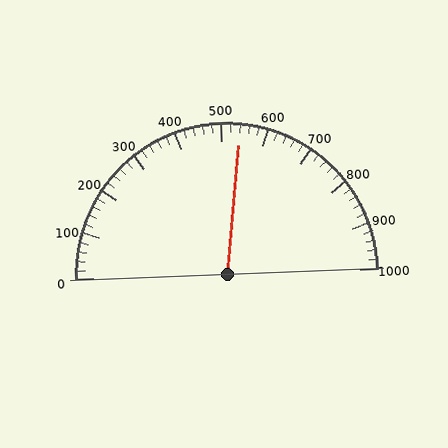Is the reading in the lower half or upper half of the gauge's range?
The reading is in the upper half of the range (0 to 1000).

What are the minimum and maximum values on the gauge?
The gauge ranges from 0 to 1000.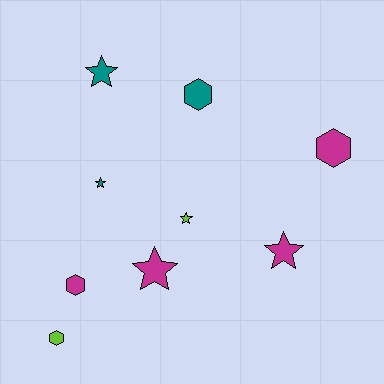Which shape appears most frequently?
Star, with 5 objects.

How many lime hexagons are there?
There is 1 lime hexagon.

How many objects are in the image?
There are 9 objects.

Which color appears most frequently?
Magenta, with 4 objects.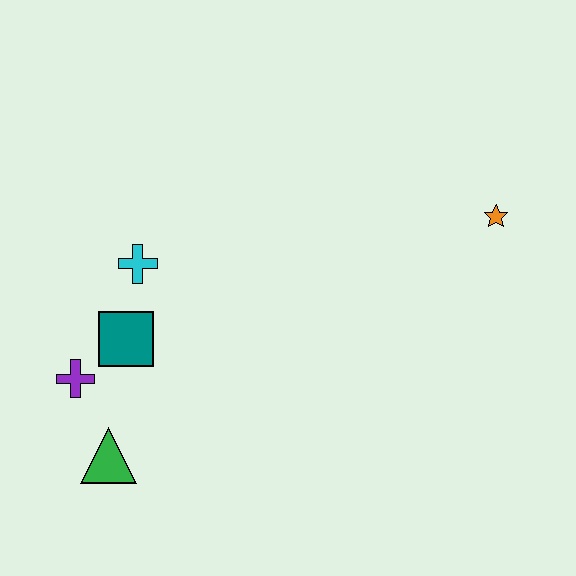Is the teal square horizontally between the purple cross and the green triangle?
No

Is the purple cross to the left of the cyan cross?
Yes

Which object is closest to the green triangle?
The purple cross is closest to the green triangle.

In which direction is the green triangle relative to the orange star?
The green triangle is to the left of the orange star.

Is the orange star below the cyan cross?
No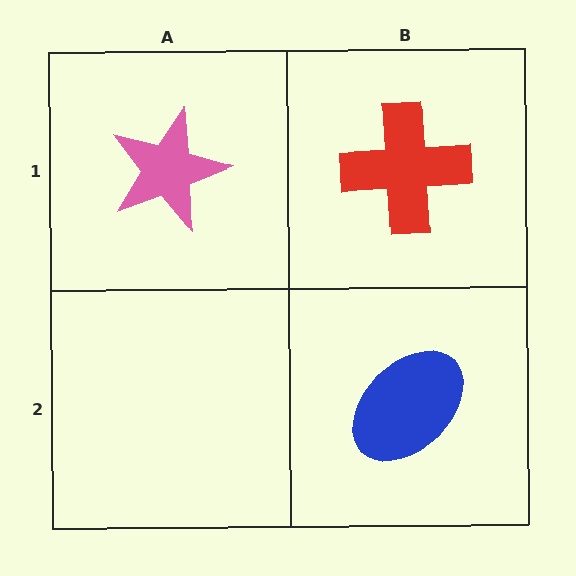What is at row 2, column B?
A blue ellipse.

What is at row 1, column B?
A red cross.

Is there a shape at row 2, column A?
No, that cell is empty.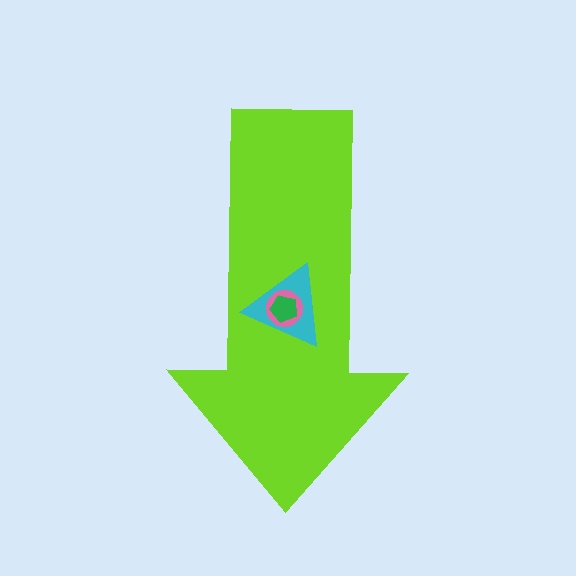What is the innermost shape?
The green pentagon.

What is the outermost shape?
The lime arrow.